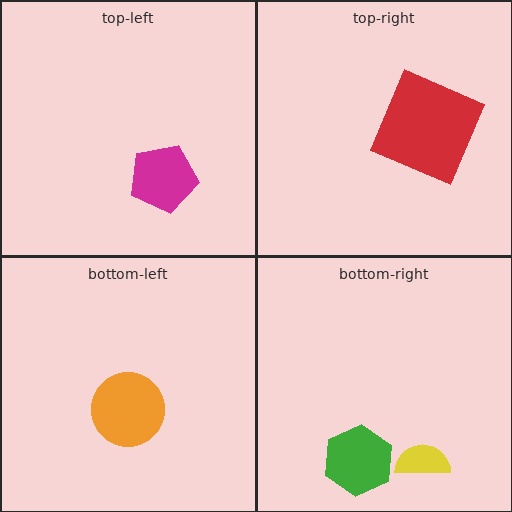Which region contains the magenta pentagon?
The top-left region.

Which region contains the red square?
The top-right region.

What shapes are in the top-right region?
The red square.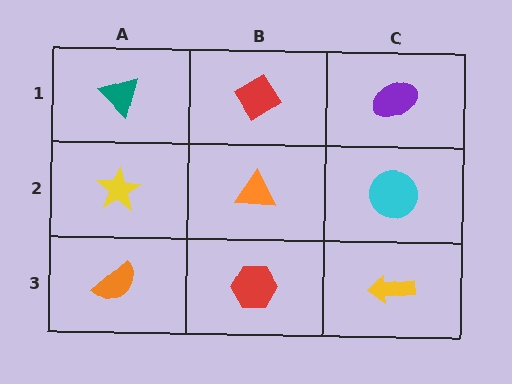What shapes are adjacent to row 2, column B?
A red diamond (row 1, column B), a red hexagon (row 3, column B), a yellow star (row 2, column A), a cyan circle (row 2, column C).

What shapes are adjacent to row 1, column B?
An orange triangle (row 2, column B), a teal triangle (row 1, column A), a purple ellipse (row 1, column C).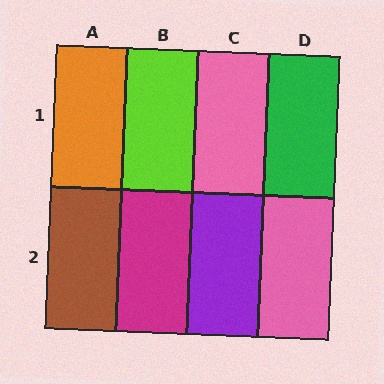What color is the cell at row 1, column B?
Lime.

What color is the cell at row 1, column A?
Orange.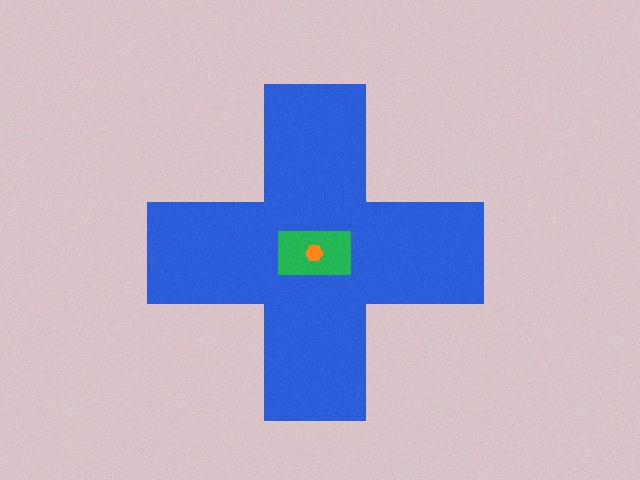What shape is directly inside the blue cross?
The green rectangle.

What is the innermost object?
The orange hexagon.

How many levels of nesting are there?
3.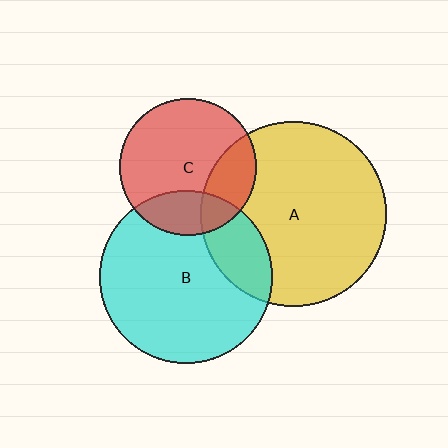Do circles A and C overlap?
Yes.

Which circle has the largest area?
Circle A (yellow).